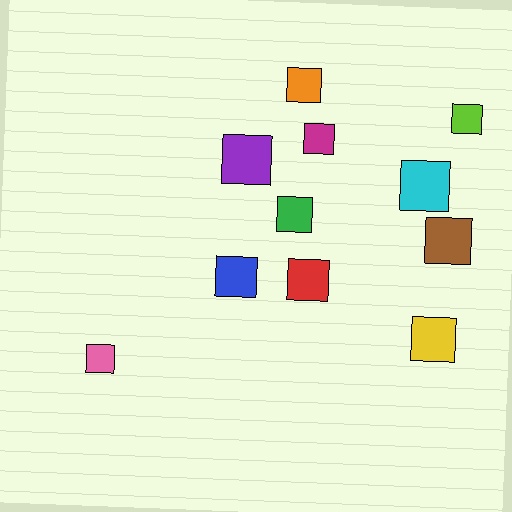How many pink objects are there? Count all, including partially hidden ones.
There is 1 pink object.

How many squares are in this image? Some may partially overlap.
There are 11 squares.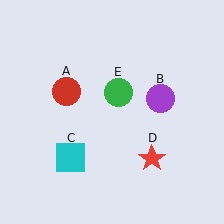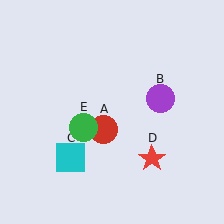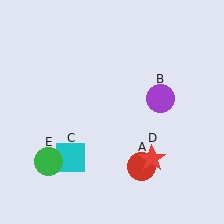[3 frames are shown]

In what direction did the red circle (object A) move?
The red circle (object A) moved down and to the right.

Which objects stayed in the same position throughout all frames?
Purple circle (object B) and cyan square (object C) and red star (object D) remained stationary.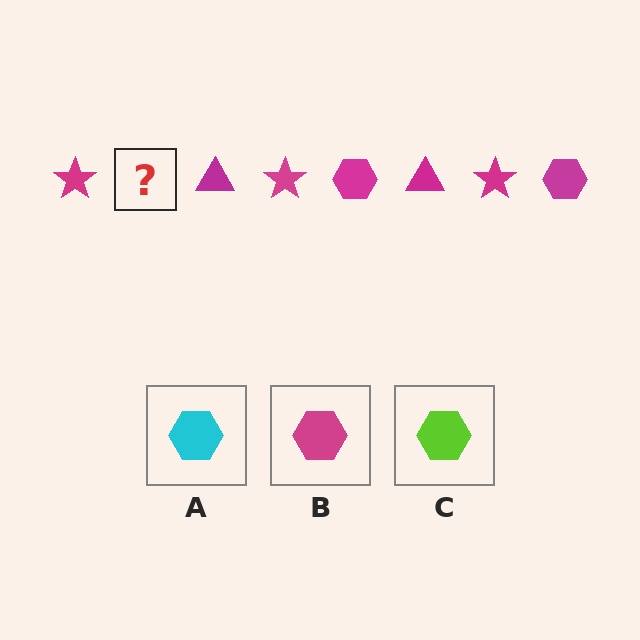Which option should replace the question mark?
Option B.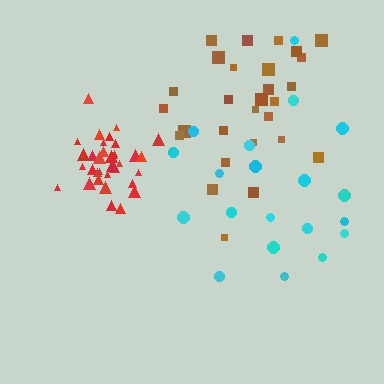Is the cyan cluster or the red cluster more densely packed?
Red.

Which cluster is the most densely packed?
Red.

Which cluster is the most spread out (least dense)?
Cyan.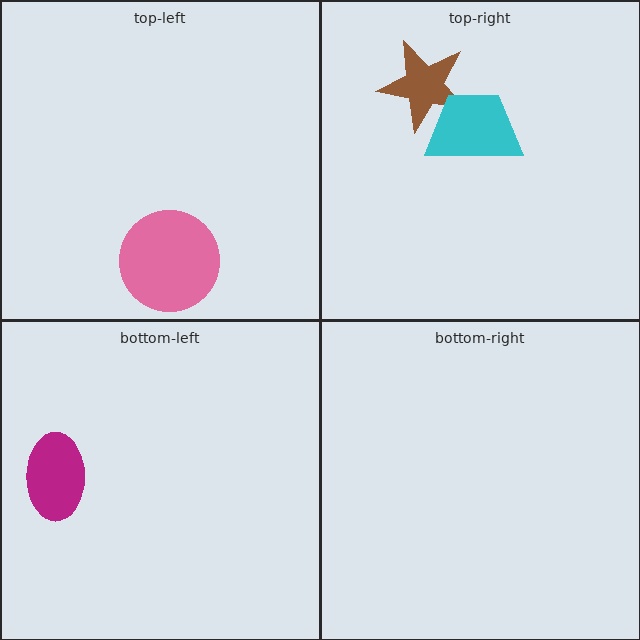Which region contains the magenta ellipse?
The bottom-left region.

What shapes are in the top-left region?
The pink circle.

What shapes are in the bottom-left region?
The magenta ellipse.